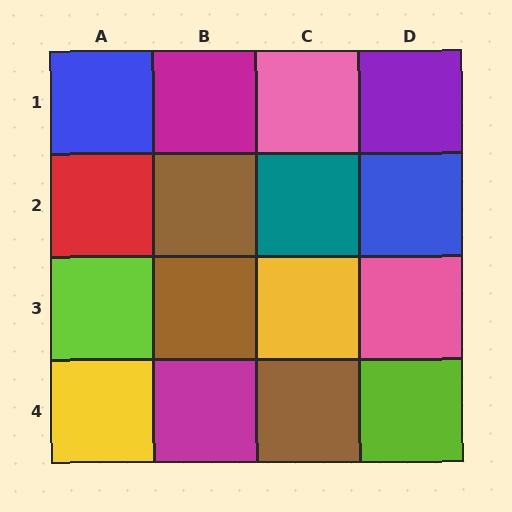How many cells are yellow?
2 cells are yellow.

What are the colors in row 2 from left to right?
Red, brown, teal, blue.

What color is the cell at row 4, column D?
Lime.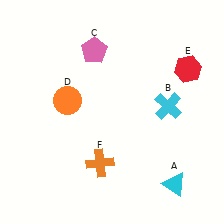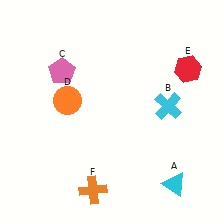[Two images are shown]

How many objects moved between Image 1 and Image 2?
2 objects moved between the two images.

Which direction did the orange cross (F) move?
The orange cross (F) moved down.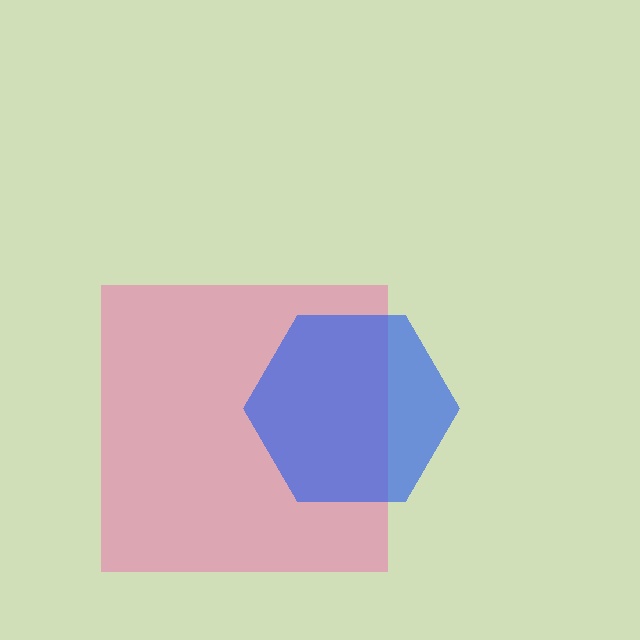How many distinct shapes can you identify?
There are 2 distinct shapes: a pink square, a blue hexagon.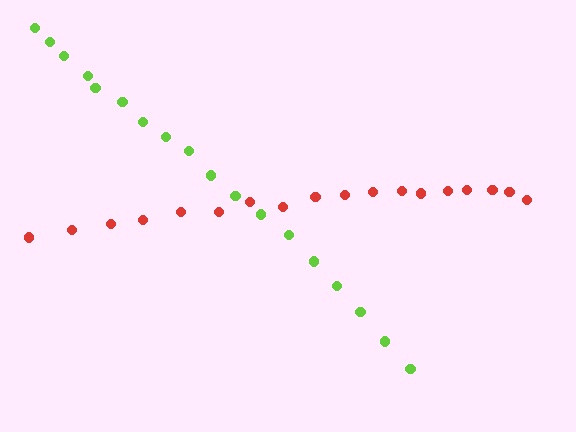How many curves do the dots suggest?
There are 2 distinct paths.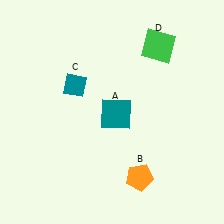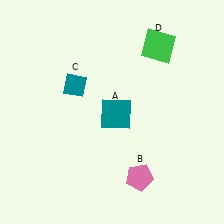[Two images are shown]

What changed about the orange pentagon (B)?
In Image 1, B is orange. In Image 2, it changed to pink.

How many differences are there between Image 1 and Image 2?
There is 1 difference between the two images.